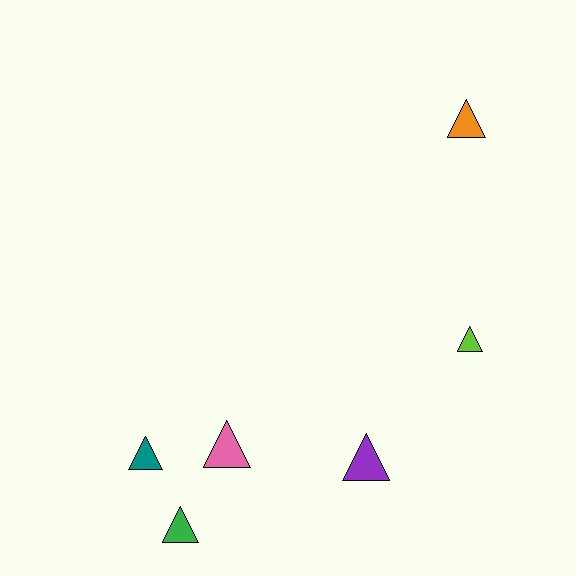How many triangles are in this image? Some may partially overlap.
There are 6 triangles.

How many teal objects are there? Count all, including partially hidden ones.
There is 1 teal object.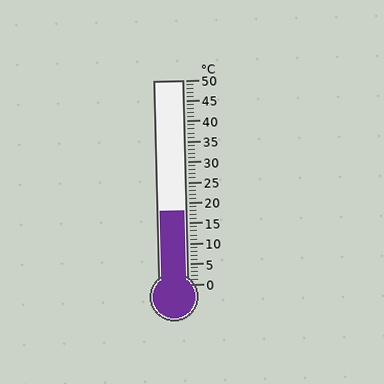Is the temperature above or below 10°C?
The temperature is above 10°C.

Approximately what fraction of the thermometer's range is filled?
The thermometer is filled to approximately 35% of its range.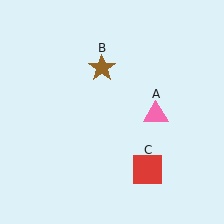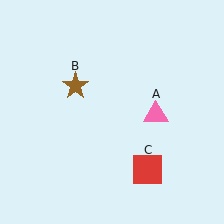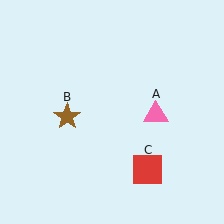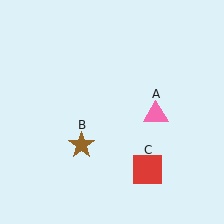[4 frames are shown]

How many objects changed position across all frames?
1 object changed position: brown star (object B).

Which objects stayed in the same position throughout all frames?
Pink triangle (object A) and red square (object C) remained stationary.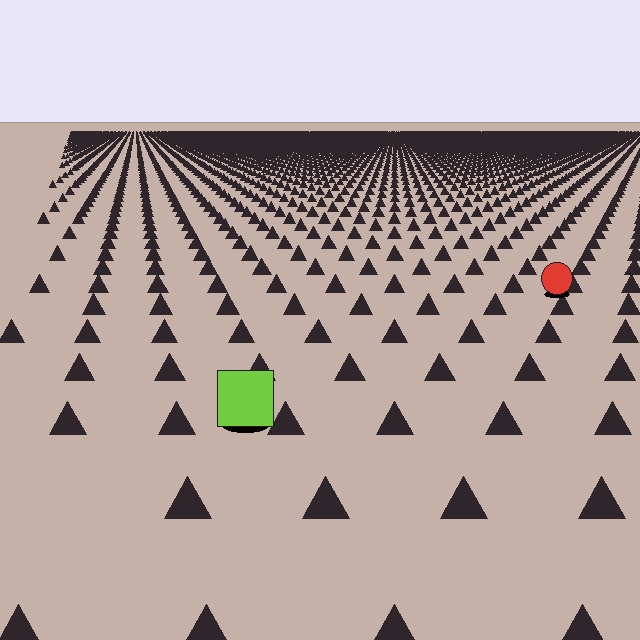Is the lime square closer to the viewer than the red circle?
Yes. The lime square is closer — you can tell from the texture gradient: the ground texture is coarser near it.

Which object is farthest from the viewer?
The red circle is farthest from the viewer. It appears smaller and the ground texture around it is denser.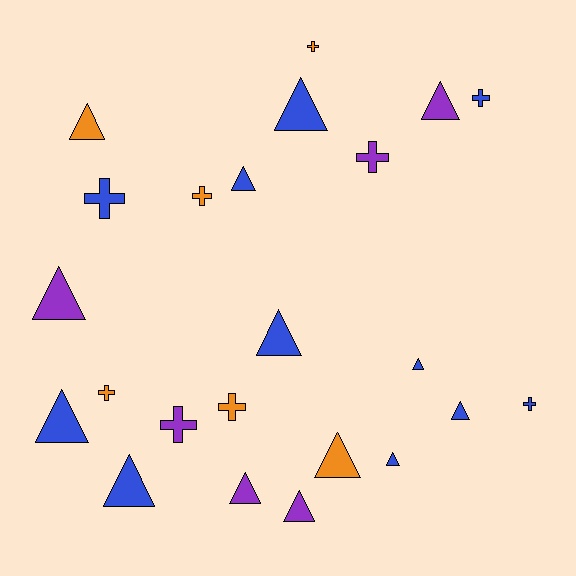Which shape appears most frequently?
Triangle, with 14 objects.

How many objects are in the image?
There are 23 objects.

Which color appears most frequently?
Blue, with 11 objects.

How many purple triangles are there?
There are 4 purple triangles.